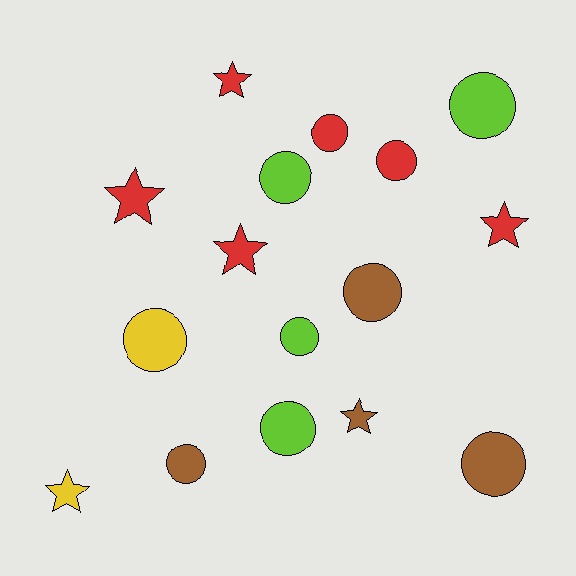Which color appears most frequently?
Red, with 6 objects.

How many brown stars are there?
There is 1 brown star.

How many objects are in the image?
There are 16 objects.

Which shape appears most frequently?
Circle, with 10 objects.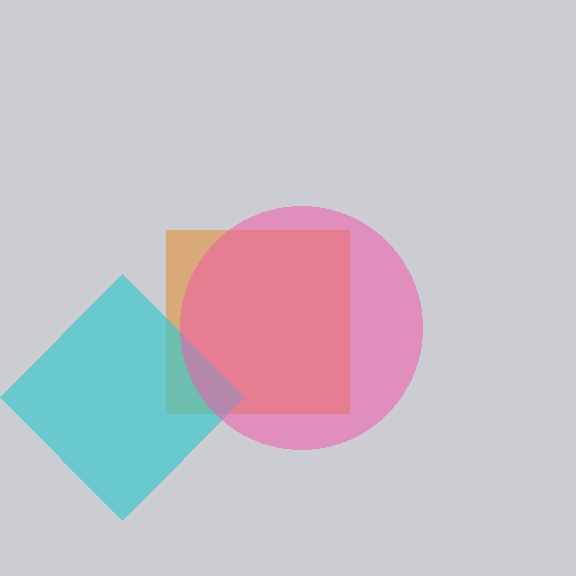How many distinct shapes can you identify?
There are 3 distinct shapes: an orange square, a cyan diamond, a pink circle.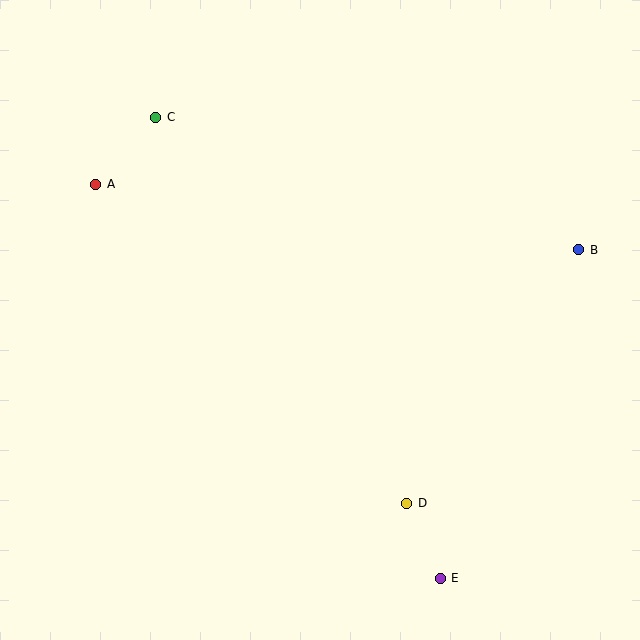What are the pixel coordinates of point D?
Point D is at (407, 503).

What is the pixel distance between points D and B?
The distance between D and B is 306 pixels.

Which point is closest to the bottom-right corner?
Point E is closest to the bottom-right corner.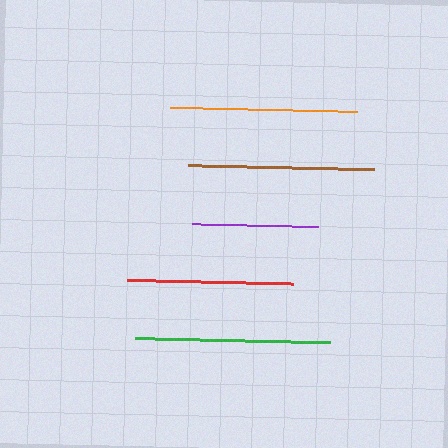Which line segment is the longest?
The green line is the longest at approximately 195 pixels.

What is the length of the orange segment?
The orange segment is approximately 188 pixels long.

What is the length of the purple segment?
The purple segment is approximately 126 pixels long.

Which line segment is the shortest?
The purple line is the shortest at approximately 126 pixels.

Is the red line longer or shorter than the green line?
The green line is longer than the red line.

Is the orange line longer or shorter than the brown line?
The orange line is longer than the brown line.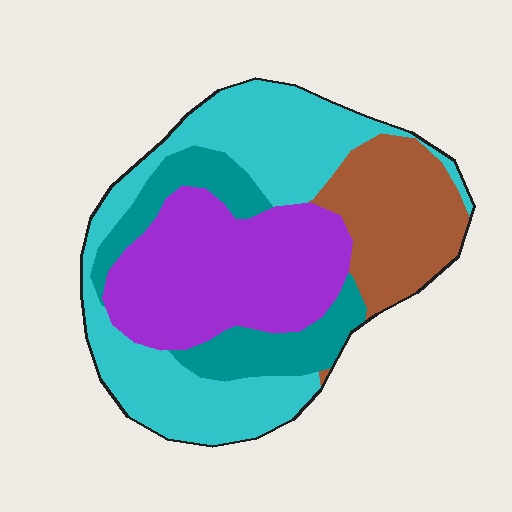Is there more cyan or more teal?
Cyan.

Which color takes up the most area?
Cyan, at roughly 35%.